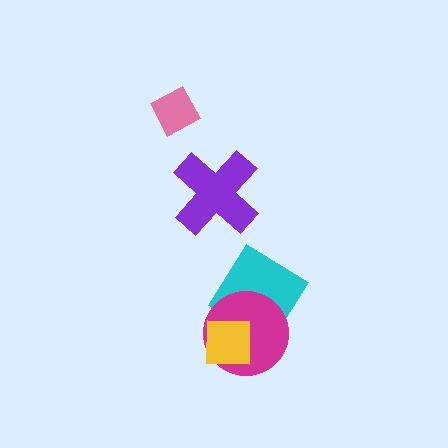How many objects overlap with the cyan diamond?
2 objects overlap with the cyan diamond.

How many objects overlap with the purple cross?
0 objects overlap with the purple cross.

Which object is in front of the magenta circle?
The yellow square is in front of the magenta circle.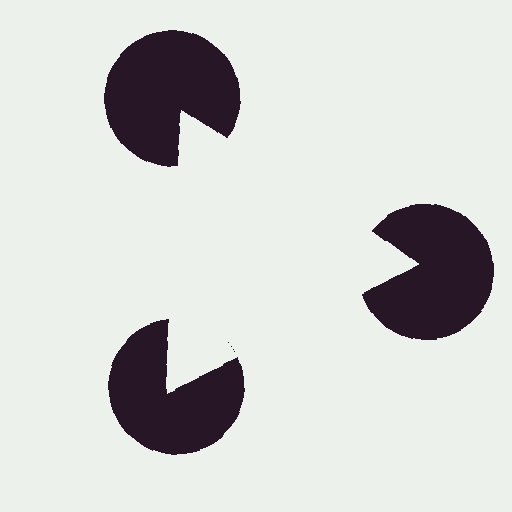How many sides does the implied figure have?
3 sides.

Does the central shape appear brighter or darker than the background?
It typically appears slightly brighter than the background, even though no actual brightness change is drawn.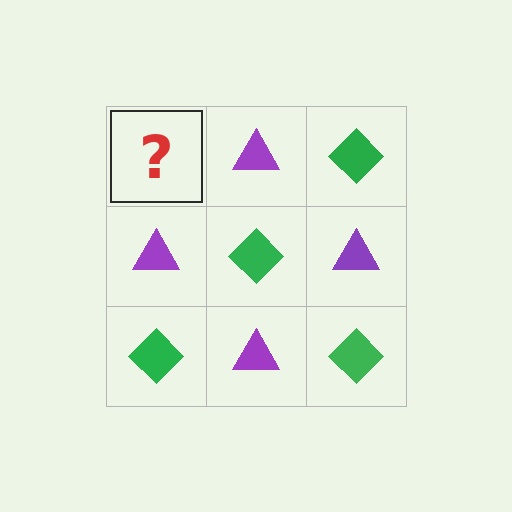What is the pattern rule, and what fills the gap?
The rule is that it alternates green diamond and purple triangle in a checkerboard pattern. The gap should be filled with a green diamond.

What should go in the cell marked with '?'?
The missing cell should contain a green diamond.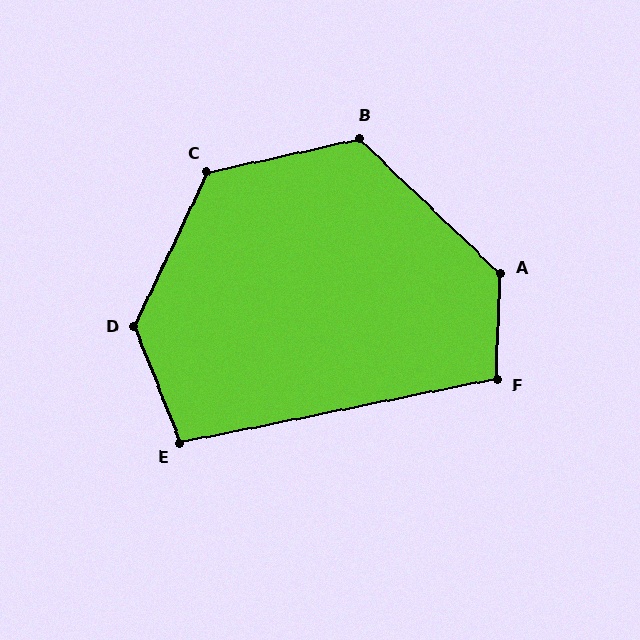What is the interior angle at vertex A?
Approximately 132 degrees (obtuse).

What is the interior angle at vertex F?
Approximately 103 degrees (obtuse).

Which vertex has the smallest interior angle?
E, at approximately 100 degrees.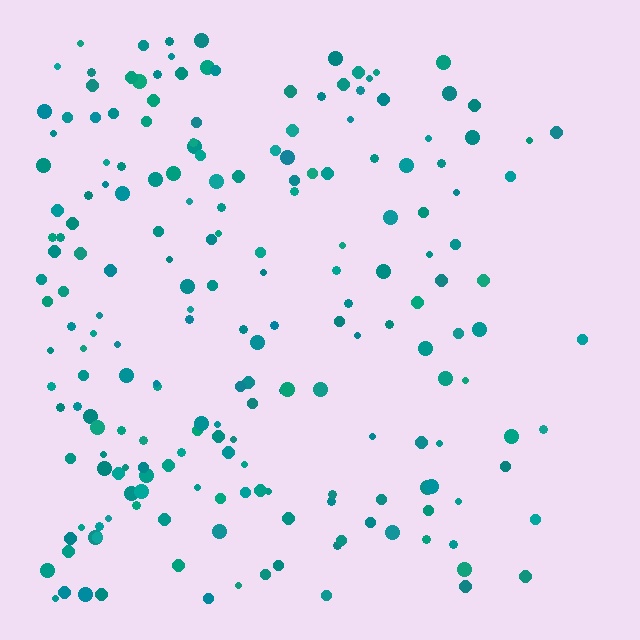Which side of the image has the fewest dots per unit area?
The right.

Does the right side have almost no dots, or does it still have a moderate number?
Still a moderate number, just noticeably fewer than the left.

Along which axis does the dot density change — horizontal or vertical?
Horizontal.